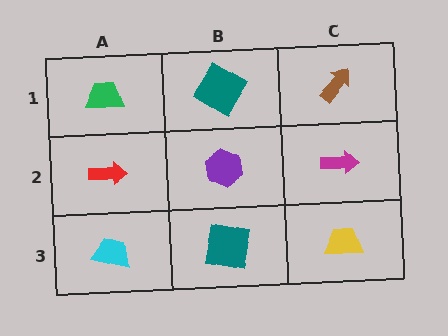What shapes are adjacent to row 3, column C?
A magenta arrow (row 2, column C), a teal square (row 3, column B).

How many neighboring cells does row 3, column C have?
2.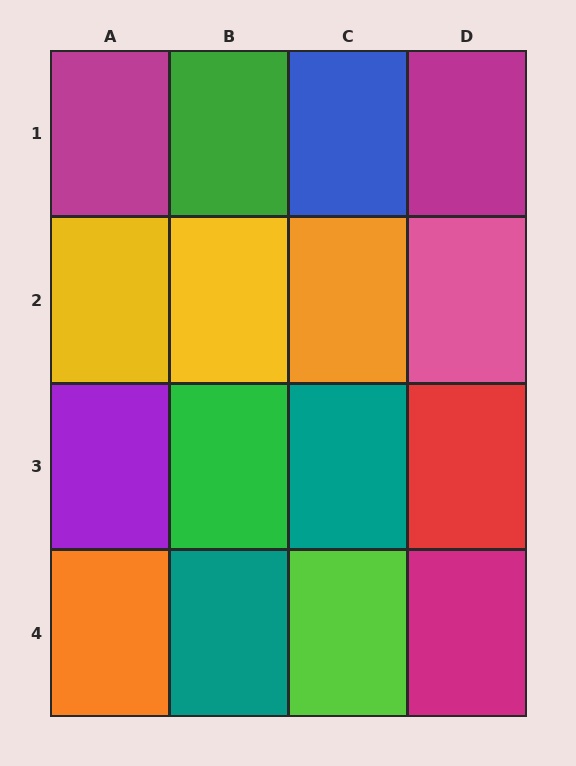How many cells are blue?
1 cell is blue.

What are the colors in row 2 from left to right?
Yellow, yellow, orange, pink.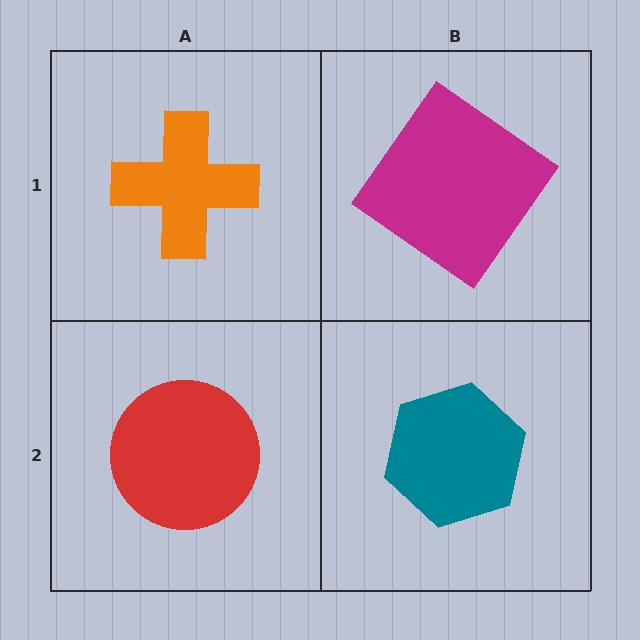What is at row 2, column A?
A red circle.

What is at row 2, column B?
A teal hexagon.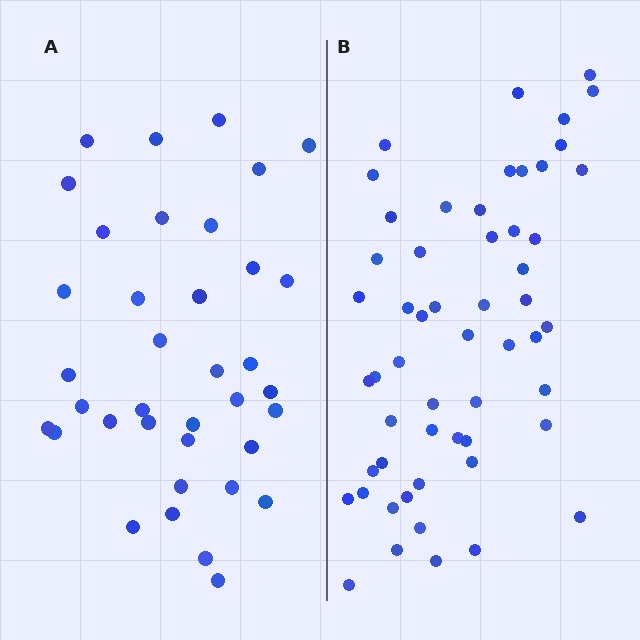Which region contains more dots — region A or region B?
Region B (the right region) has more dots.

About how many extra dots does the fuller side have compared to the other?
Region B has approximately 20 more dots than region A.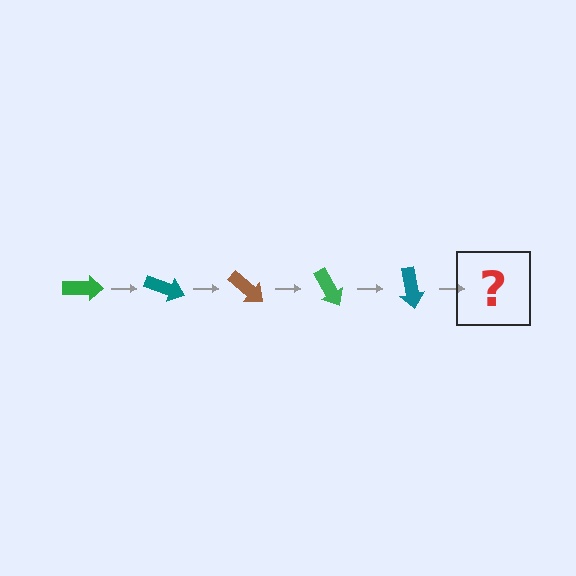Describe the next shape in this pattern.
It should be a brown arrow, rotated 100 degrees from the start.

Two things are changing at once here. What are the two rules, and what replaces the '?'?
The two rules are that it rotates 20 degrees each step and the color cycles through green, teal, and brown. The '?' should be a brown arrow, rotated 100 degrees from the start.